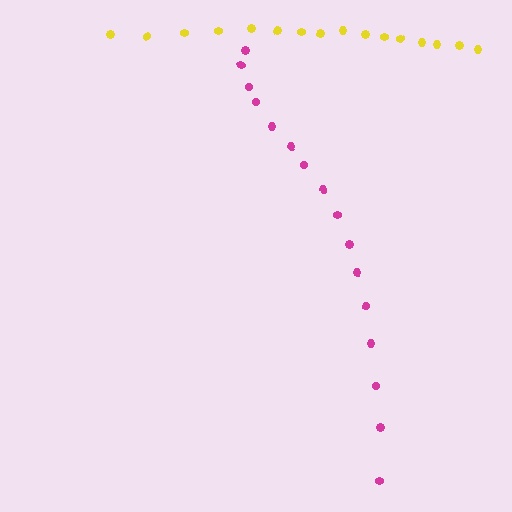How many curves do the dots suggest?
There are 2 distinct paths.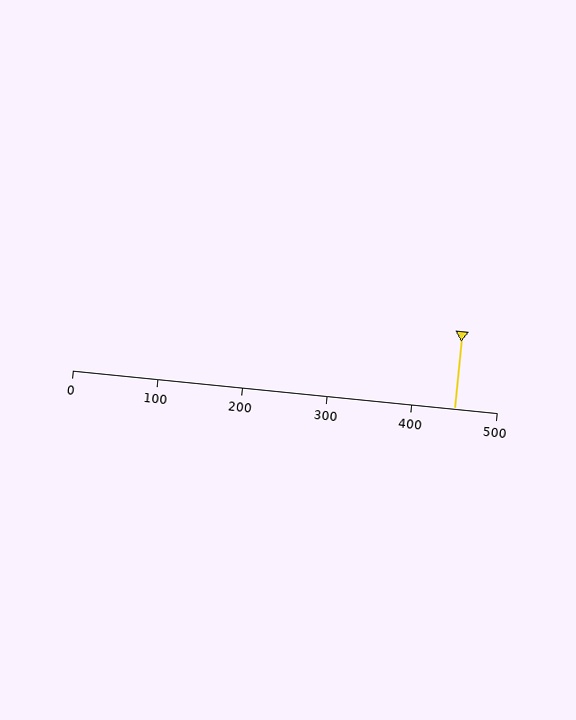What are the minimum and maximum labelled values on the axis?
The axis runs from 0 to 500.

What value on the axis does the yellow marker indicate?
The marker indicates approximately 450.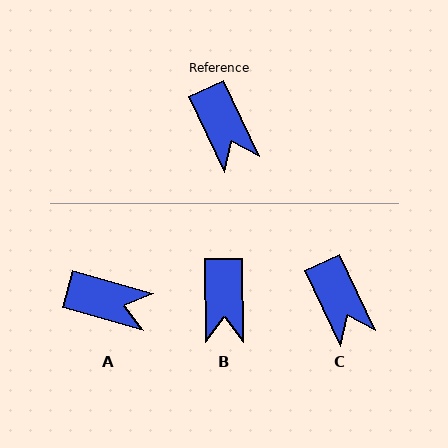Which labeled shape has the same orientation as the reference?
C.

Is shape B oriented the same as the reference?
No, it is off by about 25 degrees.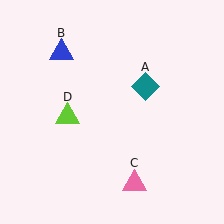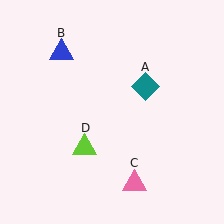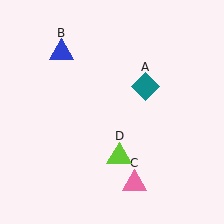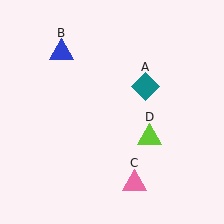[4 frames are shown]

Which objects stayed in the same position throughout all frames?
Teal diamond (object A) and blue triangle (object B) and pink triangle (object C) remained stationary.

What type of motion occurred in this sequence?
The lime triangle (object D) rotated counterclockwise around the center of the scene.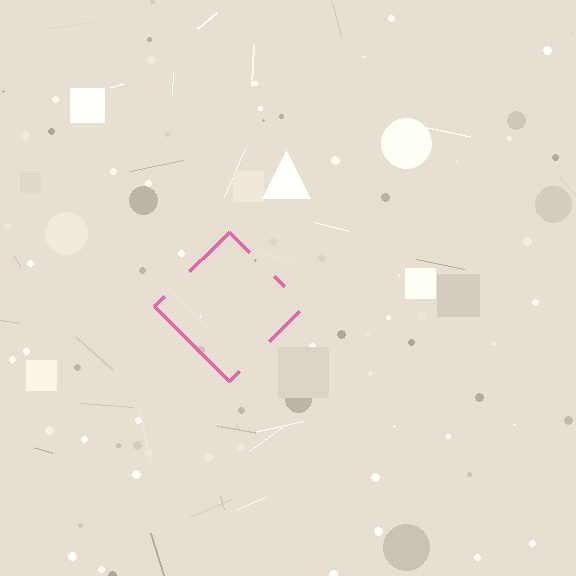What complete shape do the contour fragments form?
The contour fragments form a diamond.